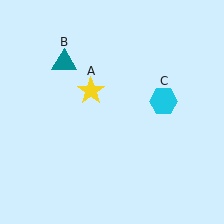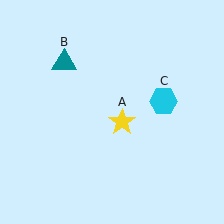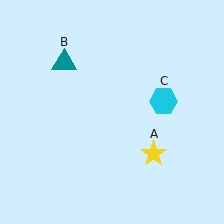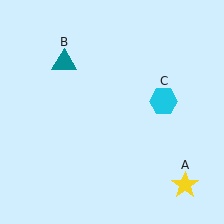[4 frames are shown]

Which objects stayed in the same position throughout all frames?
Teal triangle (object B) and cyan hexagon (object C) remained stationary.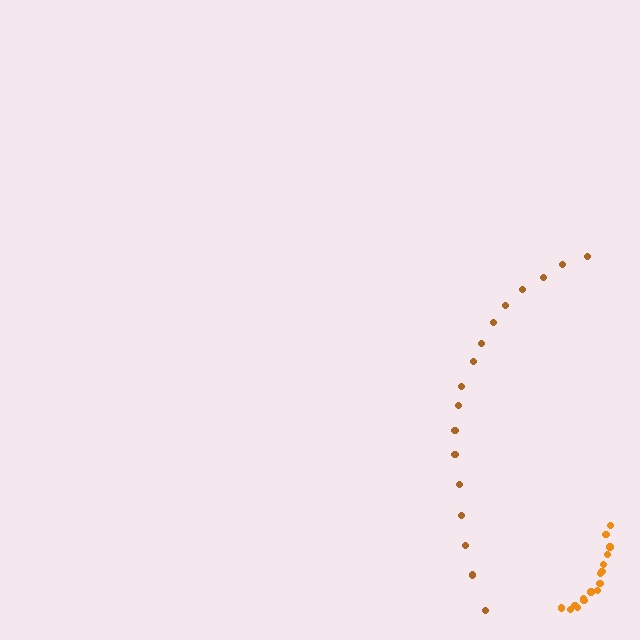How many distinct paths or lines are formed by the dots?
There are 2 distinct paths.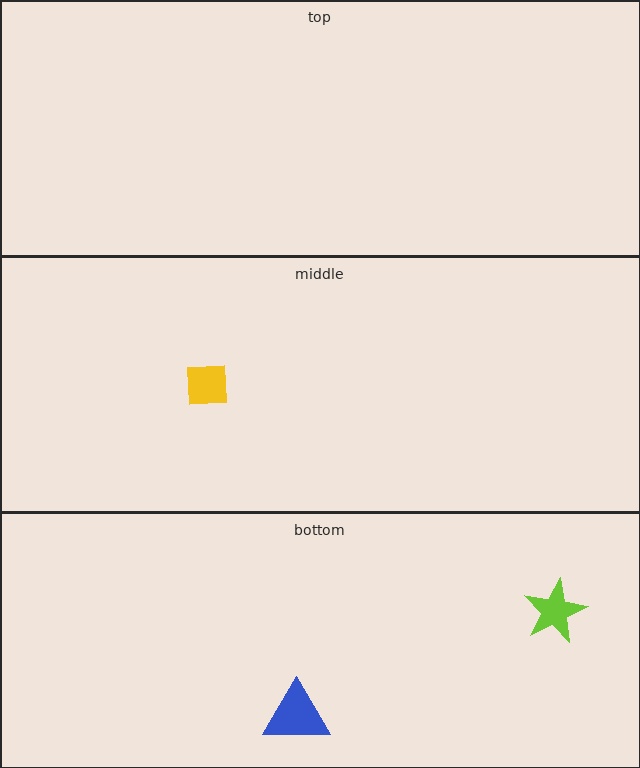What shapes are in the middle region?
The yellow square.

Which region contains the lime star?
The bottom region.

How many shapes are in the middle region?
1.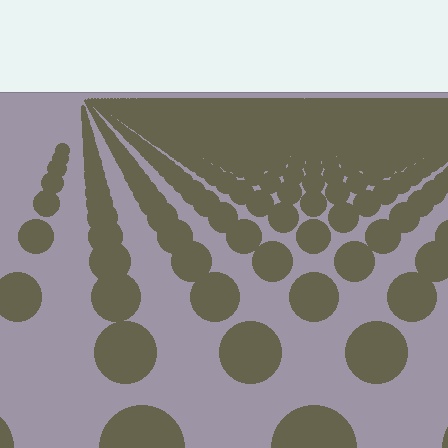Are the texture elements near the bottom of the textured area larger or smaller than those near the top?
Larger. Near the bottom, elements are closer to the viewer and appear at a bigger on-screen size.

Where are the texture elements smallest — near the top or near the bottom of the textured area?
Near the top.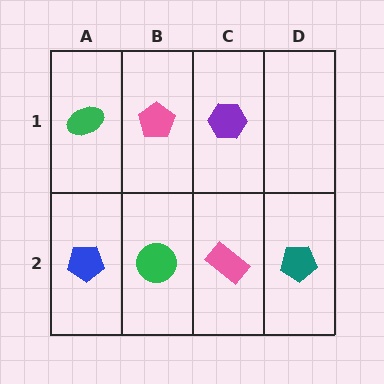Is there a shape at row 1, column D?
No, that cell is empty.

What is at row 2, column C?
A pink rectangle.